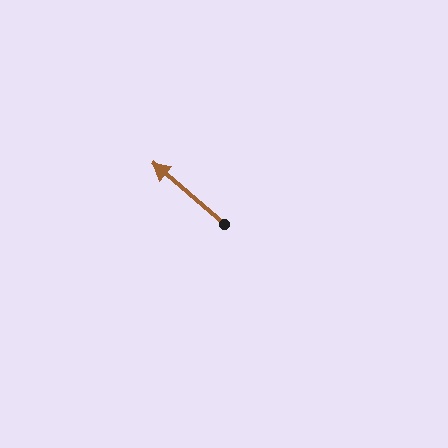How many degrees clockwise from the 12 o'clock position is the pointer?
Approximately 311 degrees.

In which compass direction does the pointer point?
Northwest.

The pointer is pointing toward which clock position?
Roughly 10 o'clock.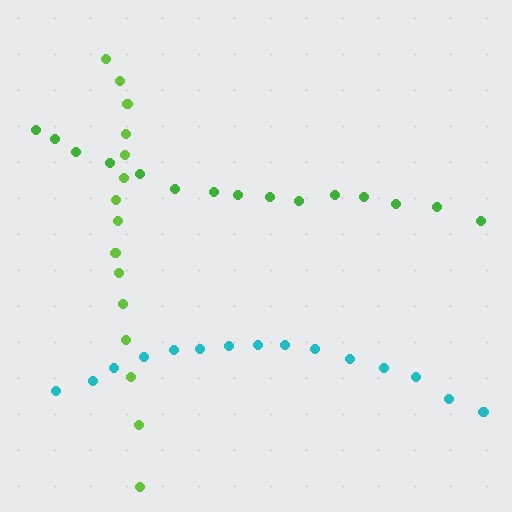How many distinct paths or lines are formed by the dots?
There are 3 distinct paths.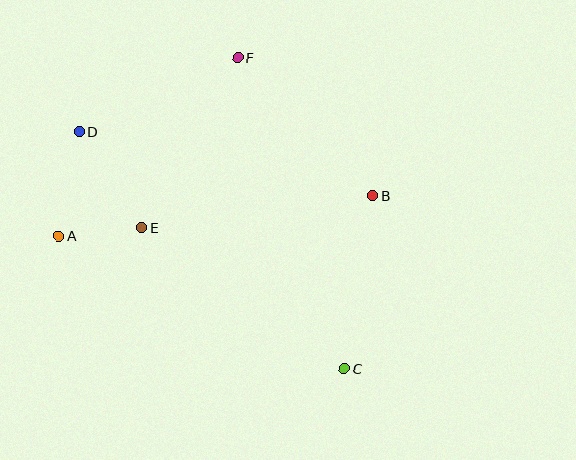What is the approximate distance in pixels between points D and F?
The distance between D and F is approximately 175 pixels.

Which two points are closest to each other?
Points A and E are closest to each other.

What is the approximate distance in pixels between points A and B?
The distance between A and B is approximately 317 pixels.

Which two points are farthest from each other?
Points C and D are farthest from each other.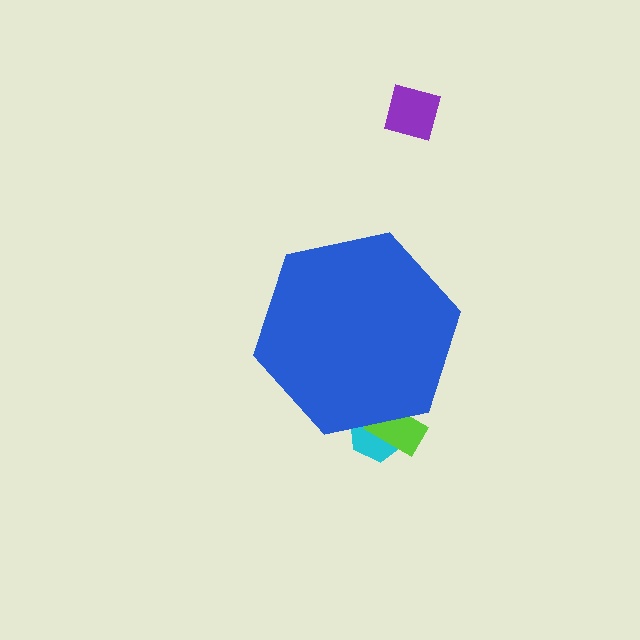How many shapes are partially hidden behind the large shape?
2 shapes are partially hidden.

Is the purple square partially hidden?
No, the purple square is fully visible.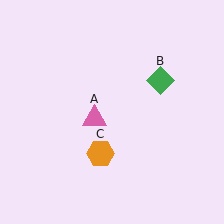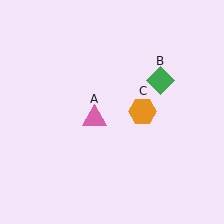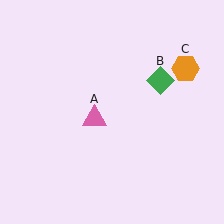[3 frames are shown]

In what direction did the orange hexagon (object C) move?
The orange hexagon (object C) moved up and to the right.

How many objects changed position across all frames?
1 object changed position: orange hexagon (object C).